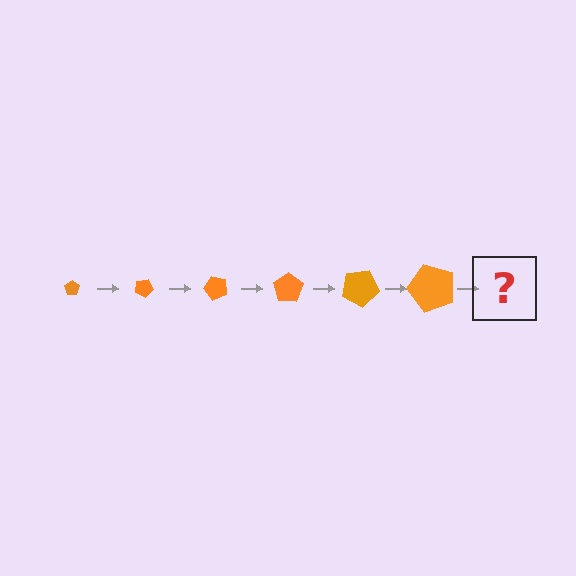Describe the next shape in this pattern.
It should be a pentagon, larger than the previous one and rotated 150 degrees from the start.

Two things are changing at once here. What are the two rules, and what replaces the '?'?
The two rules are that the pentagon grows larger each step and it rotates 25 degrees each step. The '?' should be a pentagon, larger than the previous one and rotated 150 degrees from the start.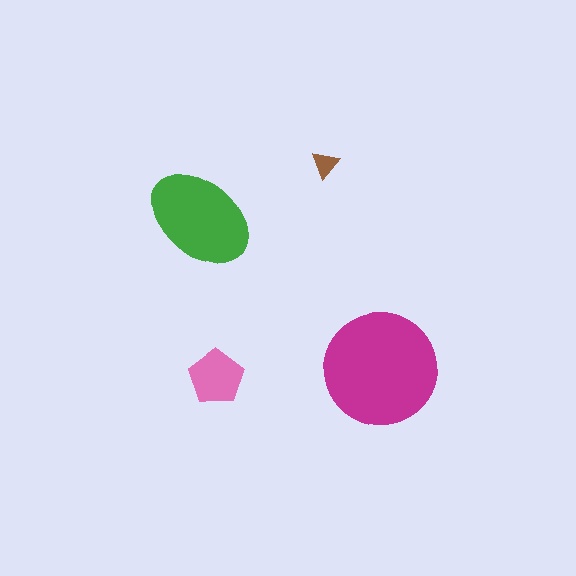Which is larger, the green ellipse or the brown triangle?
The green ellipse.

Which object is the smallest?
The brown triangle.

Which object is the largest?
The magenta circle.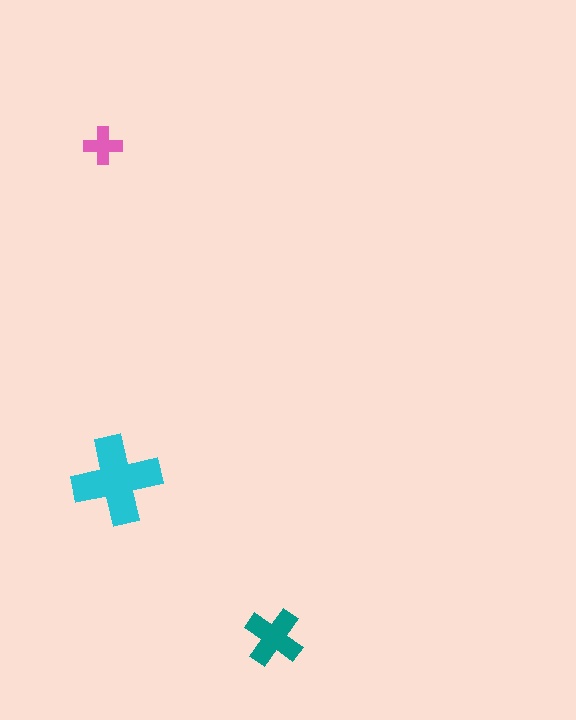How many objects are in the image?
There are 3 objects in the image.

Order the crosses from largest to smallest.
the cyan one, the teal one, the pink one.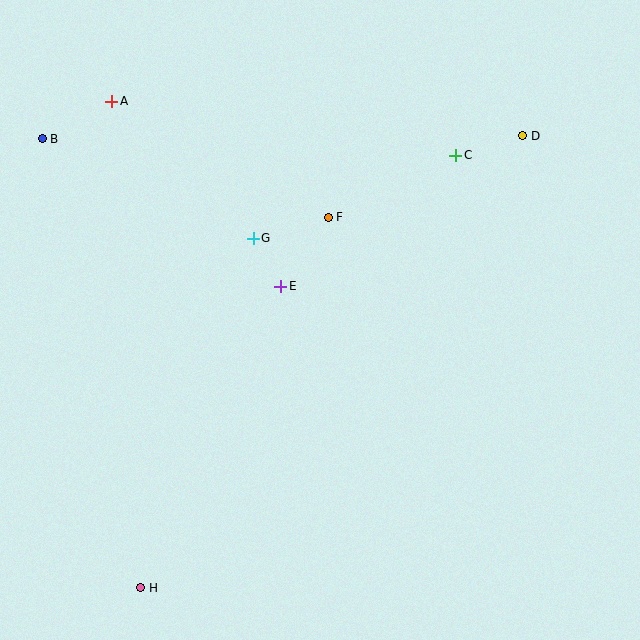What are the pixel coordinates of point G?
Point G is at (253, 238).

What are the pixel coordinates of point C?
Point C is at (456, 155).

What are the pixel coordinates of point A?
Point A is at (112, 101).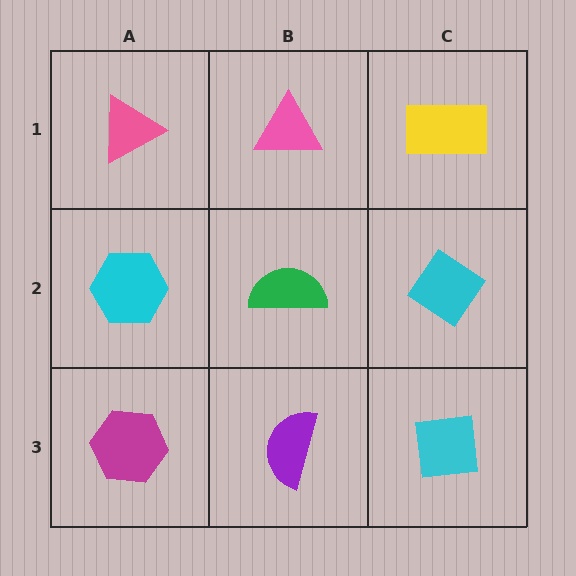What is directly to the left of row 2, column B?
A cyan hexagon.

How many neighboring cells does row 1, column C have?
2.